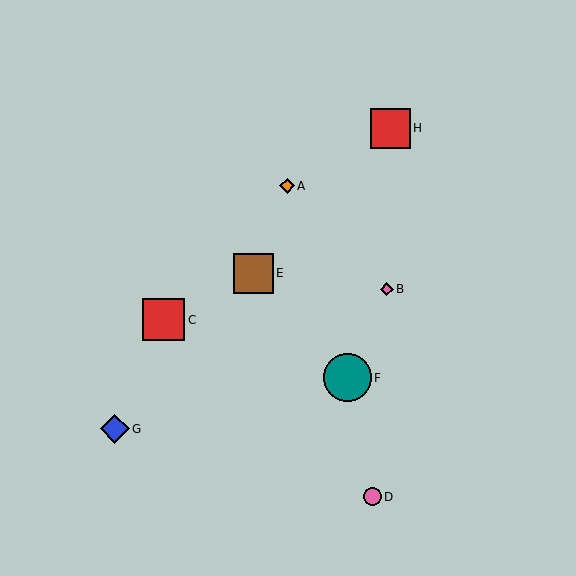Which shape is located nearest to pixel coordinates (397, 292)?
The pink diamond (labeled B) at (387, 289) is nearest to that location.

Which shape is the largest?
The teal circle (labeled F) is the largest.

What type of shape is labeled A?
Shape A is an orange diamond.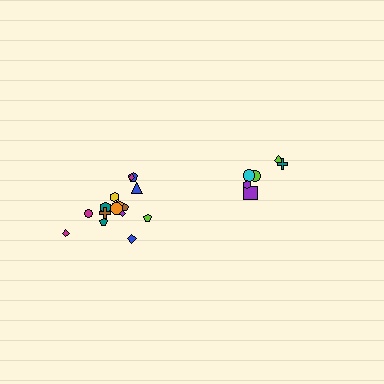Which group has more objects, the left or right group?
The left group.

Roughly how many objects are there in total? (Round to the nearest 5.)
Roughly 20 objects in total.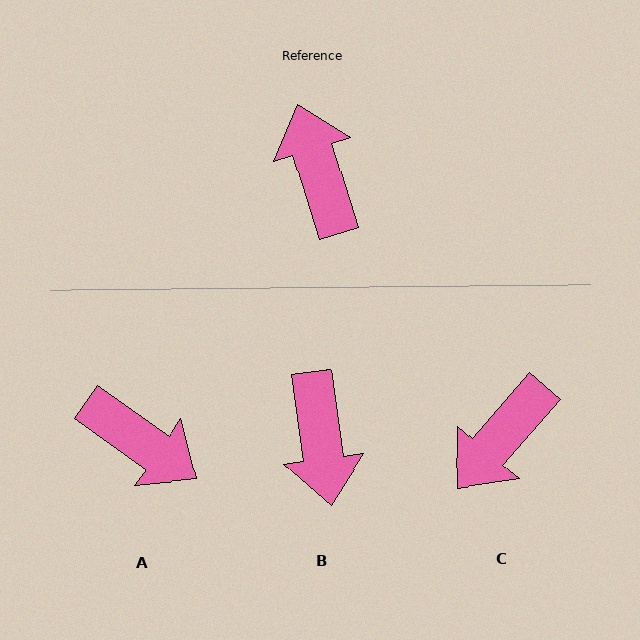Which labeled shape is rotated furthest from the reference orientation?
B, about 170 degrees away.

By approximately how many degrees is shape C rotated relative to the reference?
Approximately 122 degrees counter-clockwise.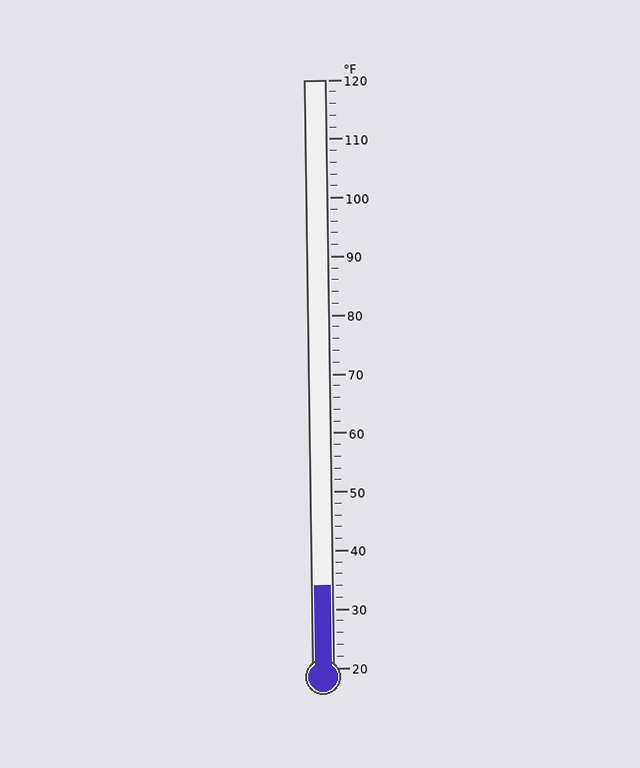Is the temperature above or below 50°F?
The temperature is below 50°F.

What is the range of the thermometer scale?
The thermometer scale ranges from 20°F to 120°F.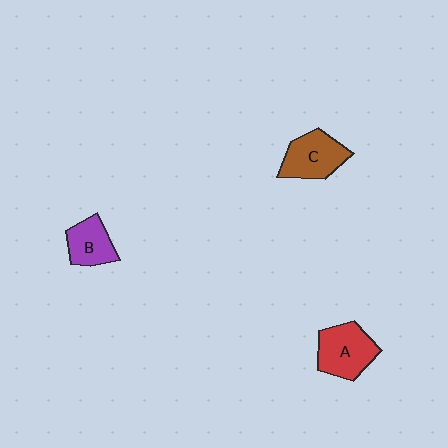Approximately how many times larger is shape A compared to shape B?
Approximately 1.4 times.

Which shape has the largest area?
Shape A (red).